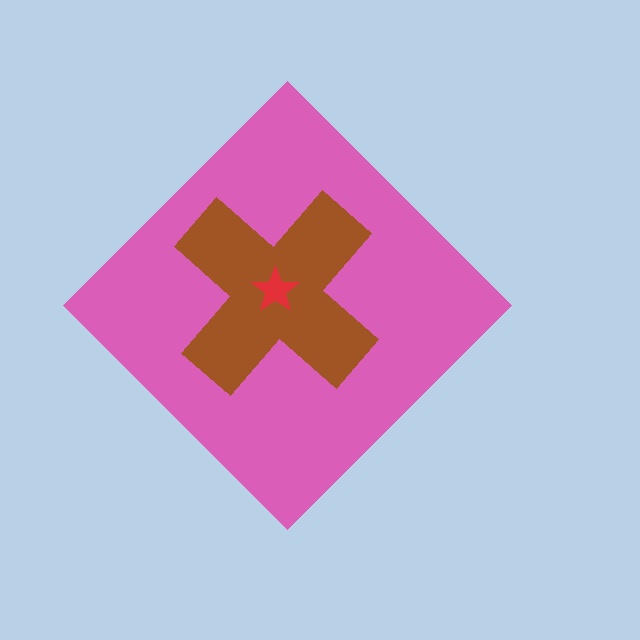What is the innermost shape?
The red star.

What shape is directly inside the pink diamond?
The brown cross.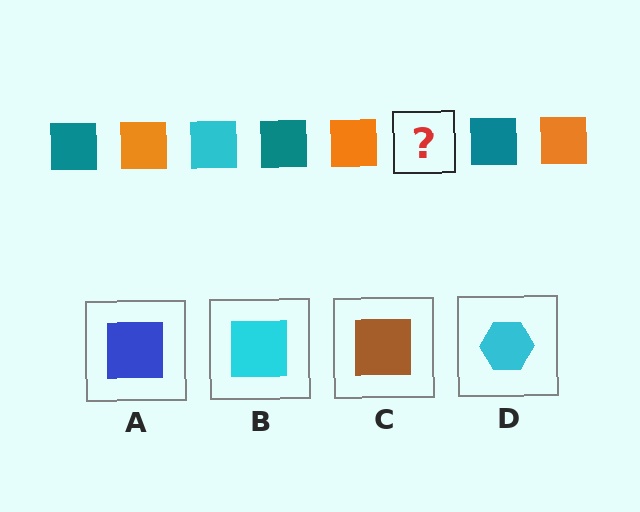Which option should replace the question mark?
Option B.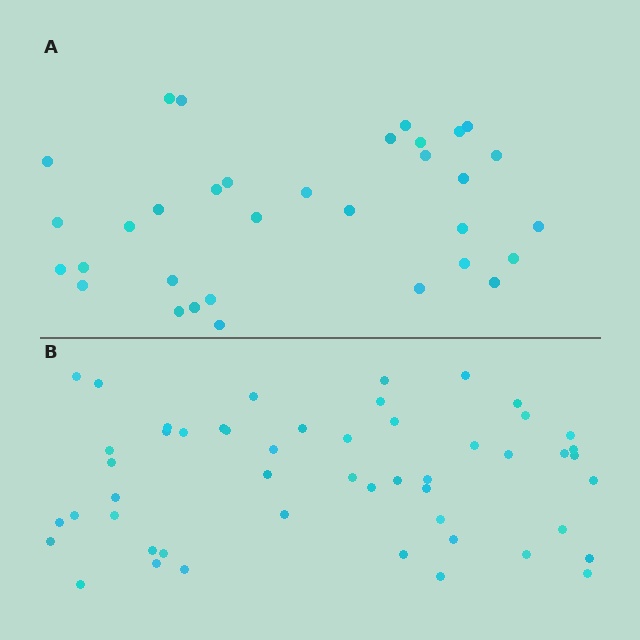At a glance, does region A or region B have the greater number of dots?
Region B (the bottom region) has more dots.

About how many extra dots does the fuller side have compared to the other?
Region B has approximately 20 more dots than region A.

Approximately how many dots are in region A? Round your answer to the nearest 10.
About 30 dots. (The exact count is 33, which rounds to 30.)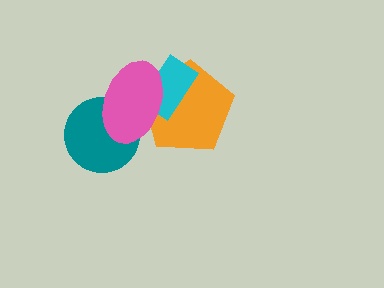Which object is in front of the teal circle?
The pink ellipse is in front of the teal circle.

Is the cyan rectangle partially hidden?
Yes, it is partially covered by another shape.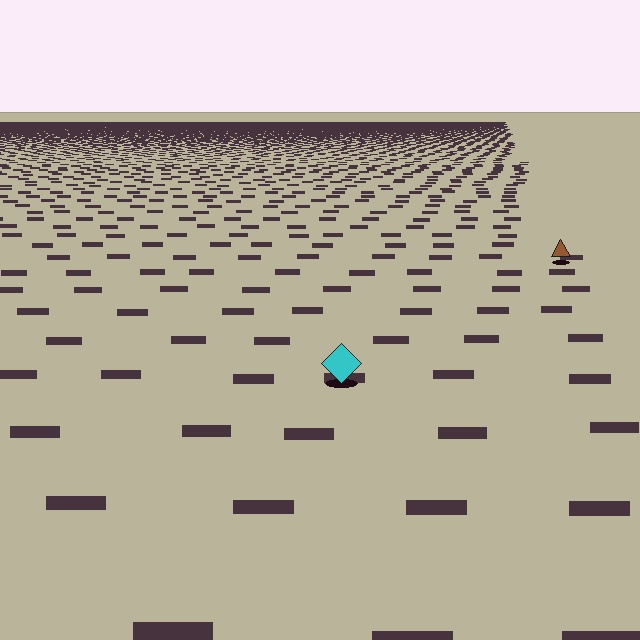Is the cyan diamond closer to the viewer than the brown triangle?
Yes. The cyan diamond is closer — you can tell from the texture gradient: the ground texture is coarser near it.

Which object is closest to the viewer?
The cyan diamond is closest. The texture marks near it are larger and more spread out.